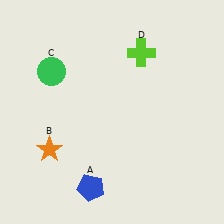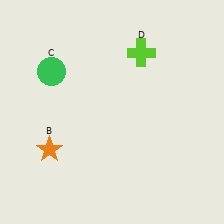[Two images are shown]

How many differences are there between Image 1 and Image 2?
There is 1 difference between the two images.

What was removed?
The blue pentagon (A) was removed in Image 2.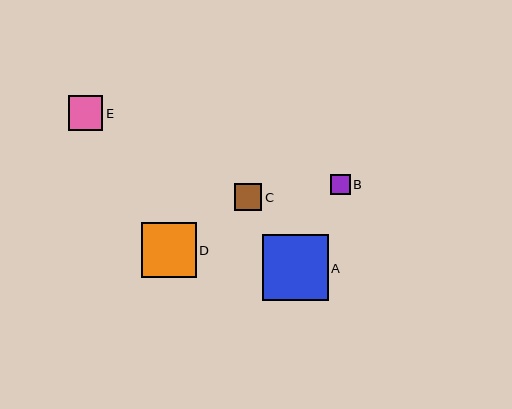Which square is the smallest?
Square B is the smallest with a size of approximately 20 pixels.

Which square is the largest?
Square A is the largest with a size of approximately 66 pixels.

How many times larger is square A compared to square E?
Square A is approximately 1.9 times the size of square E.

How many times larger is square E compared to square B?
Square E is approximately 1.7 times the size of square B.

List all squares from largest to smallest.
From largest to smallest: A, D, E, C, B.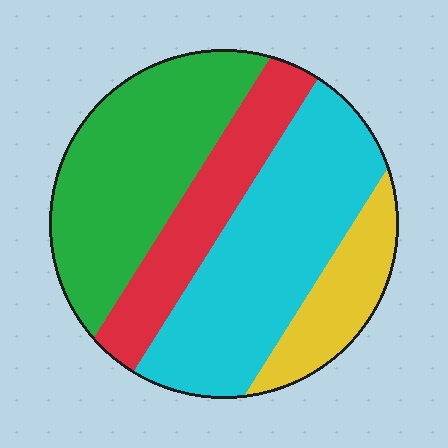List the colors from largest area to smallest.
From largest to smallest: cyan, green, red, yellow.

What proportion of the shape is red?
Red covers 18% of the shape.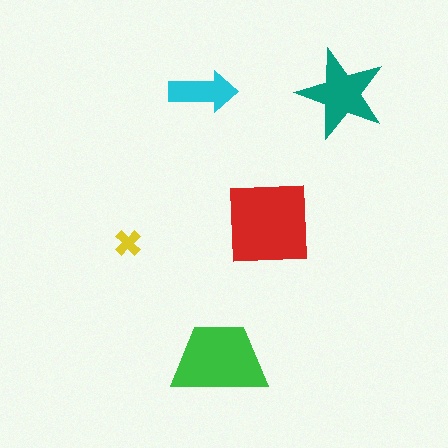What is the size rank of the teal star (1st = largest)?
3rd.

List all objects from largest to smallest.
The red square, the green trapezoid, the teal star, the cyan arrow, the yellow cross.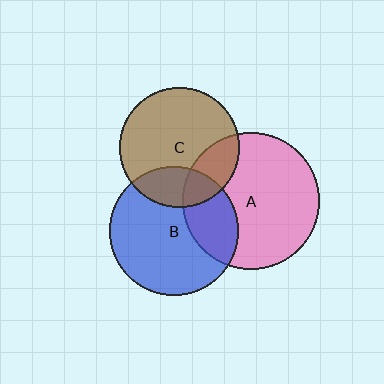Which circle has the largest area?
Circle A (pink).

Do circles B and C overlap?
Yes.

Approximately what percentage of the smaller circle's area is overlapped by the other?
Approximately 25%.